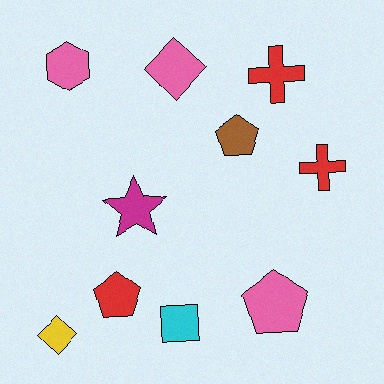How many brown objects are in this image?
There is 1 brown object.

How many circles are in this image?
There are no circles.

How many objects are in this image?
There are 10 objects.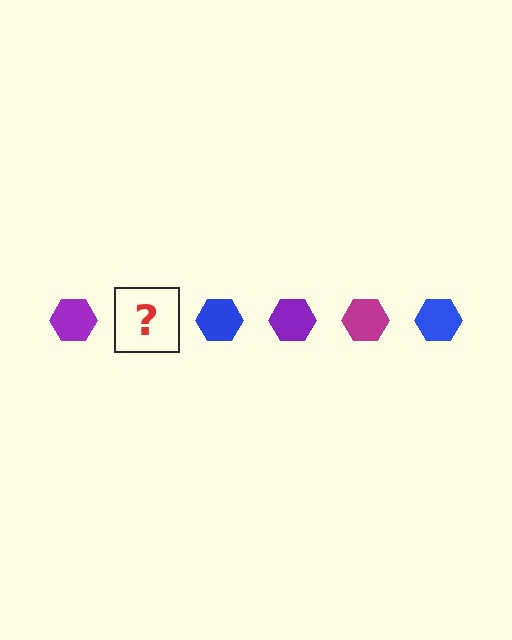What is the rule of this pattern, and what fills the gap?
The rule is that the pattern cycles through purple, magenta, blue hexagons. The gap should be filled with a magenta hexagon.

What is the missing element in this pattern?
The missing element is a magenta hexagon.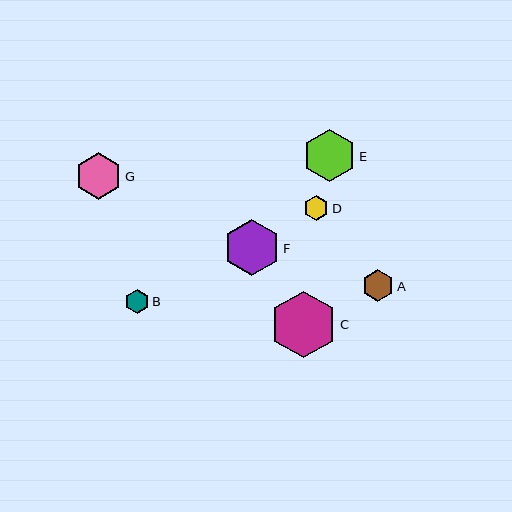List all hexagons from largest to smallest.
From largest to smallest: C, F, E, G, A, D, B.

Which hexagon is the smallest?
Hexagon B is the smallest with a size of approximately 24 pixels.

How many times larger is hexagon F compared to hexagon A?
Hexagon F is approximately 1.8 times the size of hexagon A.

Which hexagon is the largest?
Hexagon C is the largest with a size of approximately 67 pixels.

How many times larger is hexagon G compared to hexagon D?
Hexagon G is approximately 1.9 times the size of hexagon D.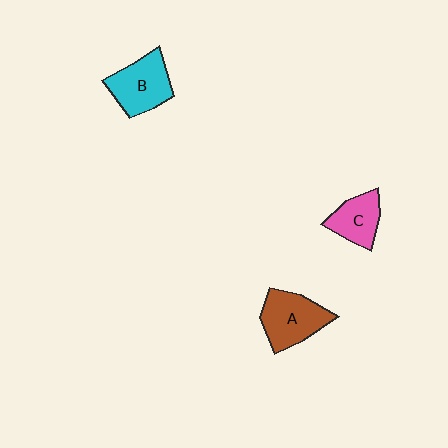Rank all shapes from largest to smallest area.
From largest to smallest: A (brown), B (cyan), C (pink).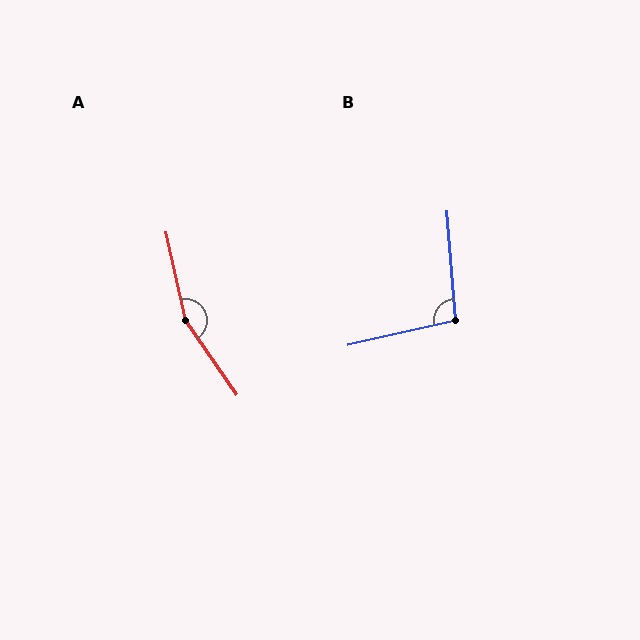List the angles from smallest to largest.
B (98°), A (158°).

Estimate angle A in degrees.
Approximately 158 degrees.